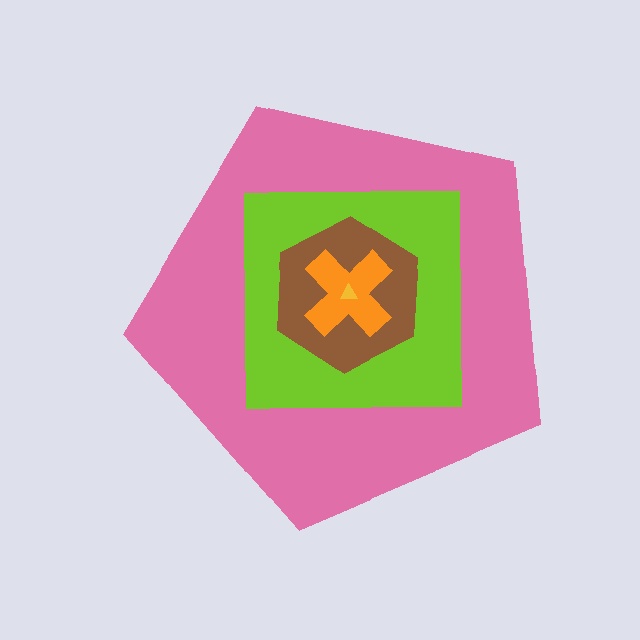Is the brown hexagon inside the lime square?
Yes.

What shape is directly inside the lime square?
The brown hexagon.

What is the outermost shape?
The pink pentagon.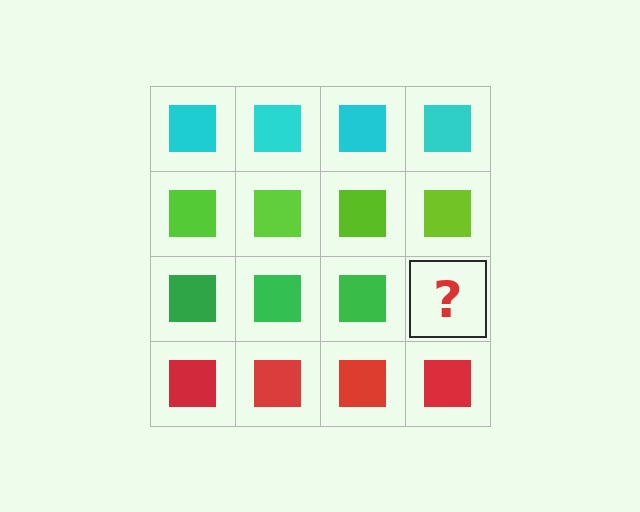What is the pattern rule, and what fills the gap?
The rule is that each row has a consistent color. The gap should be filled with a green square.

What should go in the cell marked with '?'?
The missing cell should contain a green square.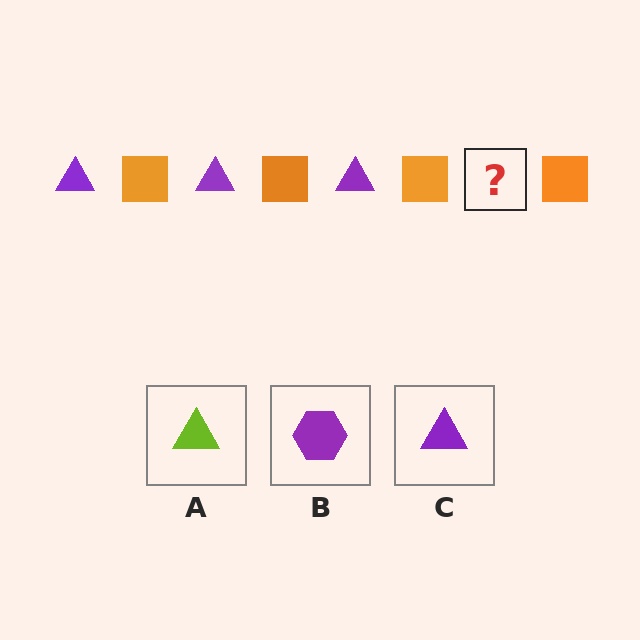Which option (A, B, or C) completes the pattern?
C.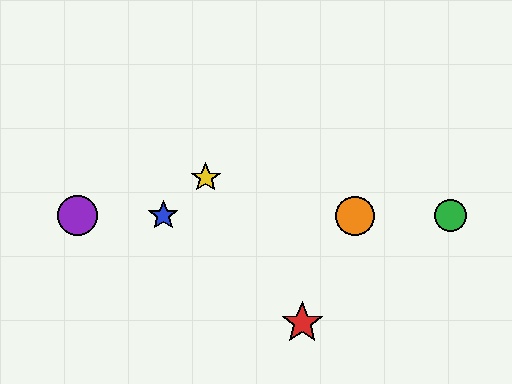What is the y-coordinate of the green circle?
The green circle is at y≈216.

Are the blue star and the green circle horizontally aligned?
Yes, both are at y≈216.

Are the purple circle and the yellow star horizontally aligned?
No, the purple circle is at y≈216 and the yellow star is at y≈178.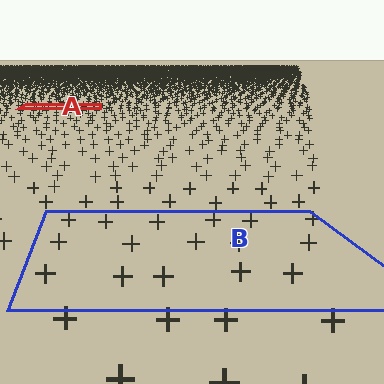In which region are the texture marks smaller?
The texture marks are smaller in region A, because it is farther away.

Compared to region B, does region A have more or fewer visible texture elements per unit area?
Region A has more texture elements per unit area — they are packed more densely because it is farther away.